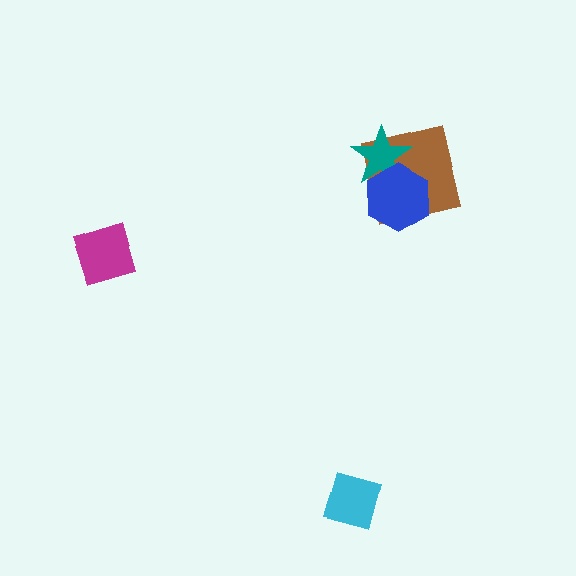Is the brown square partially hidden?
Yes, it is partially covered by another shape.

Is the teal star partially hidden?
Yes, it is partially covered by another shape.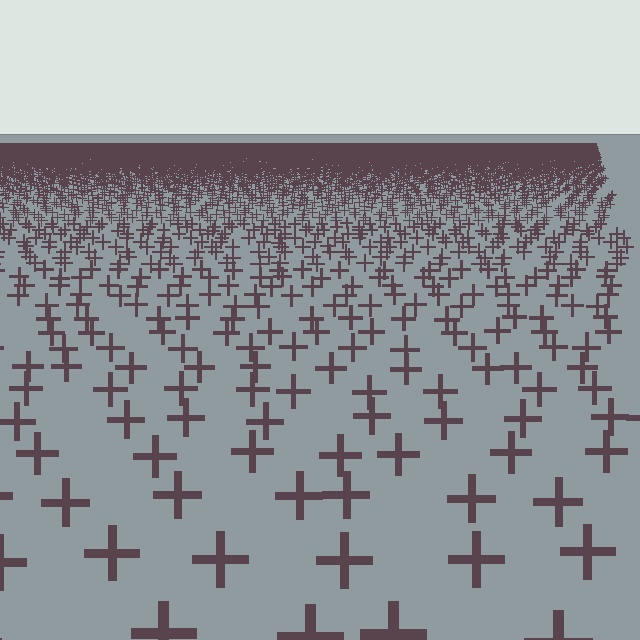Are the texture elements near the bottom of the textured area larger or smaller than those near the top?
Larger. Near the bottom, elements are closer to the viewer and appear at a bigger on-screen size.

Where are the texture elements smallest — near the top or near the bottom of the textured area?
Near the top.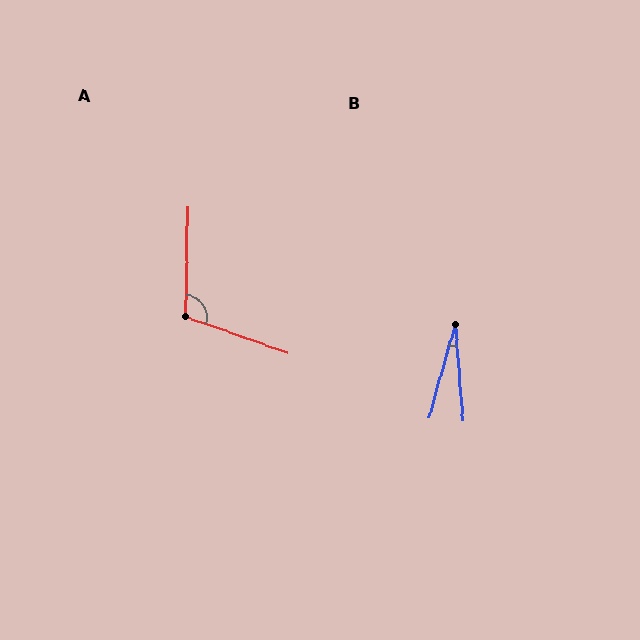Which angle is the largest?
A, at approximately 108 degrees.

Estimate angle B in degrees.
Approximately 21 degrees.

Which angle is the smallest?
B, at approximately 21 degrees.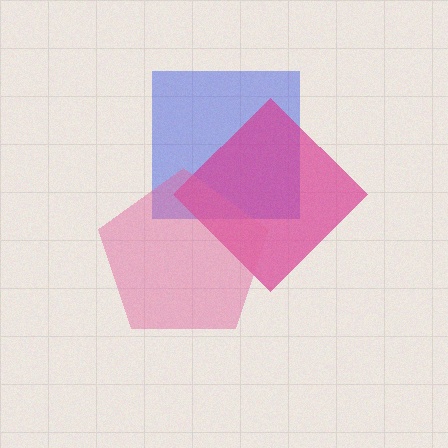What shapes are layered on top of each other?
The layered shapes are: a blue square, a magenta diamond, a pink pentagon.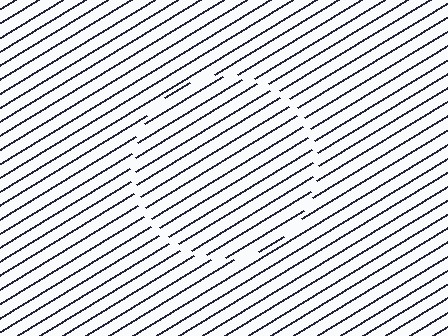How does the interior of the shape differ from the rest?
The interior of the shape contains the same grating, shifted by half a period — the contour is defined by the phase discontinuity where line-ends from the inner and outer gratings abut.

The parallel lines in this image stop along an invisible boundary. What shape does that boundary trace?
An illusory circle. The interior of the shape contains the same grating, shifted by half a period — the contour is defined by the phase discontinuity where line-ends from the inner and outer gratings abut.